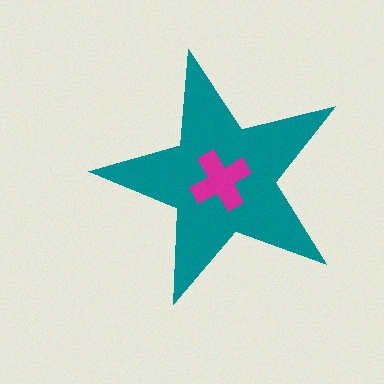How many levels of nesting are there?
2.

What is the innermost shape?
The magenta cross.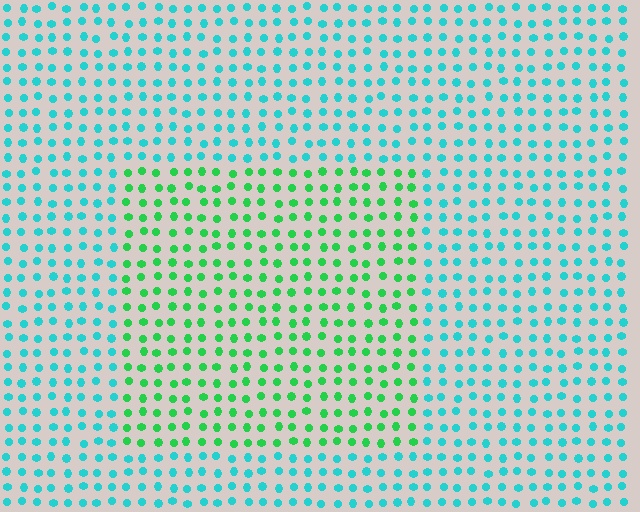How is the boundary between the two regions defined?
The boundary is defined purely by a slight shift in hue (about 46 degrees). Spacing, size, and orientation are identical on both sides.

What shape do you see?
I see a rectangle.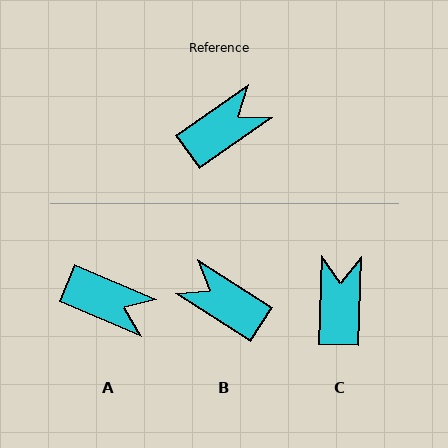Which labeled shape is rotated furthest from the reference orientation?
B, about 112 degrees away.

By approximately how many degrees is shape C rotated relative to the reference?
Approximately 52 degrees counter-clockwise.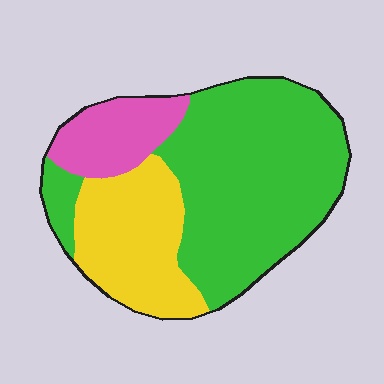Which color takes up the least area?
Pink, at roughly 15%.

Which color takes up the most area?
Green, at roughly 60%.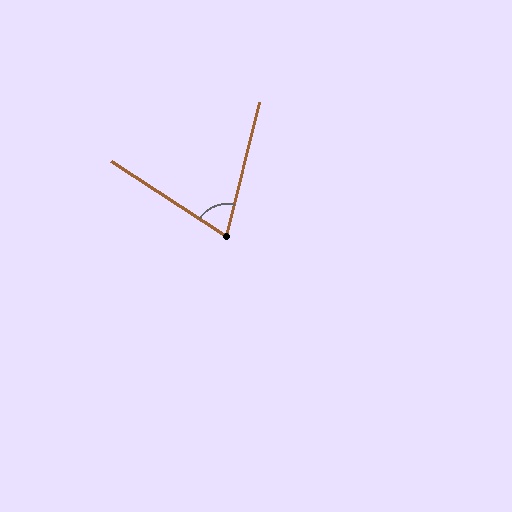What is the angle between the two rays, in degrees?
Approximately 71 degrees.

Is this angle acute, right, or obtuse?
It is acute.